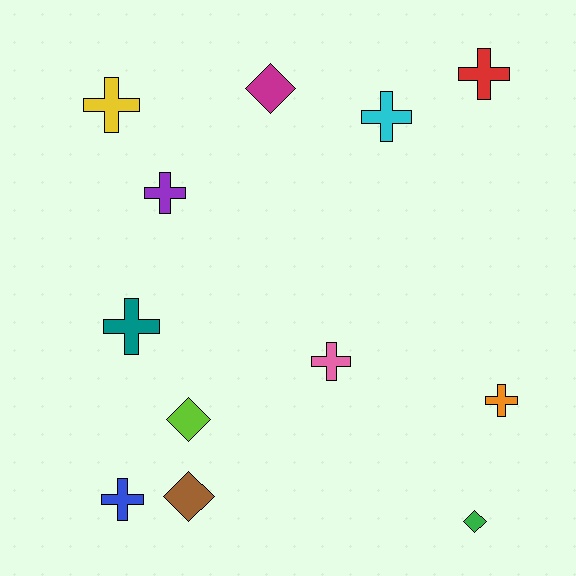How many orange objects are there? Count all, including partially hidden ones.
There is 1 orange object.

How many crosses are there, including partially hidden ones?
There are 8 crosses.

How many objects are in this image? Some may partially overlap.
There are 12 objects.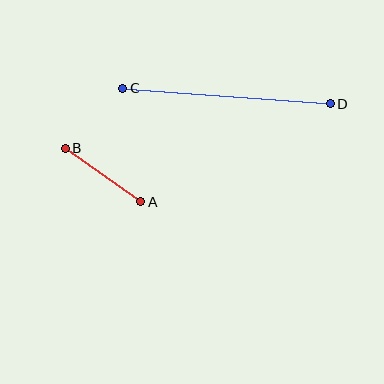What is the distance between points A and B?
The distance is approximately 93 pixels.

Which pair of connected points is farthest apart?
Points C and D are farthest apart.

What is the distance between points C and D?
The distance is approximately 208 pixels.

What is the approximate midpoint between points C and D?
The midpoint is at approximately (226, 96) pixels.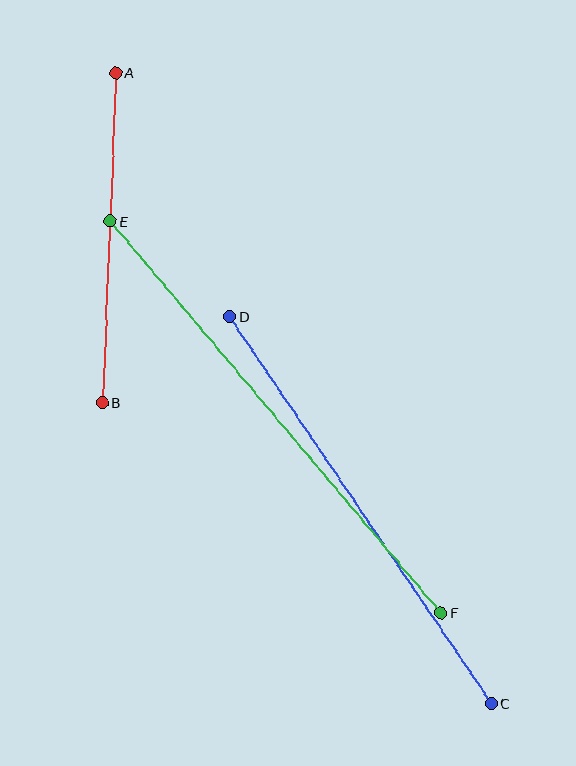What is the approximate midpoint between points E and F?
The midpoint is at approximately (276, 417) pixels.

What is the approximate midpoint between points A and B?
The midpoint is at approximately (109, 238) pixels.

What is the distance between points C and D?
The distance is approximately 467 pixels.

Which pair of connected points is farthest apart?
Points E and F are farthest apart.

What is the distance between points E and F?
The distance is approximately 512 pixels.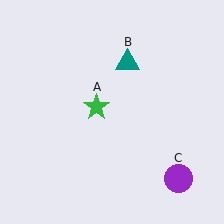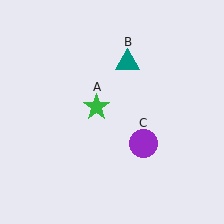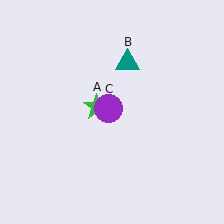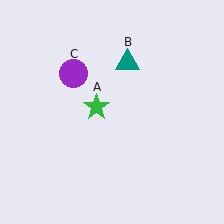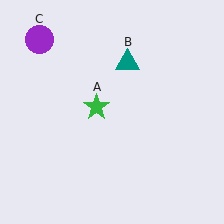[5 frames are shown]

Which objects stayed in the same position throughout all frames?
Green star (object A) and teal triangle (object B) remained stationary.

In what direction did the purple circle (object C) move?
The purple circle (object C) moved up and to the left.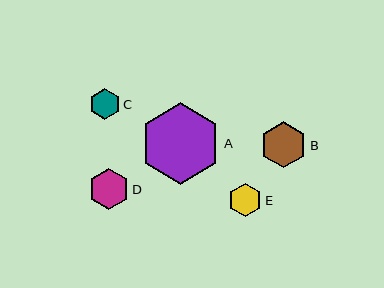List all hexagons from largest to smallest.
From largest to smallest: A, B, D, E, C.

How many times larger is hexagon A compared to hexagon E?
Hexagon A is approximately 2.4 times the size of hexagon E.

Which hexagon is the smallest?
Hexagon C is the smallest with a size of approximately 31 pixels.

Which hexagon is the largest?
Hexagon A is the largest with a size of approximately 81 pixels.